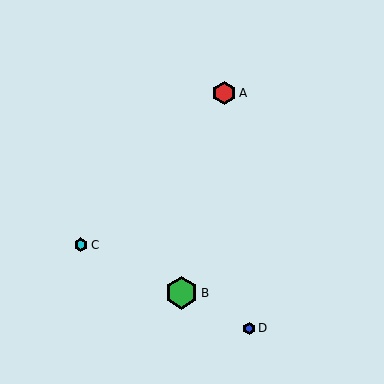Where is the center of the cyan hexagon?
The center of the cyan hexagon is at (81, 245).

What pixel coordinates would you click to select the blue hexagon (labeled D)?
Click at (249, 328) to select the blue hexagon D.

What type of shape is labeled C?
Shape C is a cyan hexagon.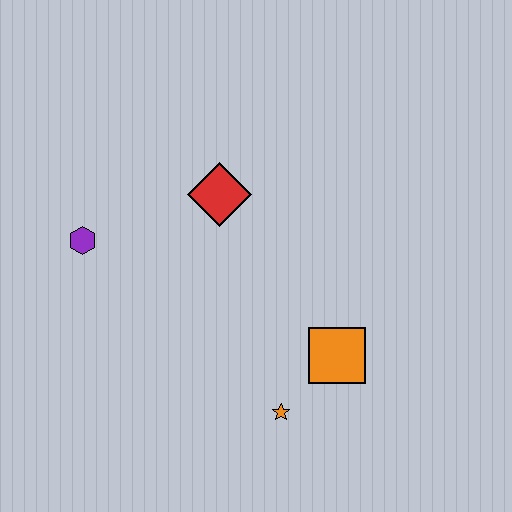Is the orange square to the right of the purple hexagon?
Yes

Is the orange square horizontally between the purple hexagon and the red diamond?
No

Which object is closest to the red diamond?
The purple hexagon is closest to the red diamond.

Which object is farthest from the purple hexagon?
The orange square is farthest from the purple hexagon.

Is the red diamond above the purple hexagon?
Yes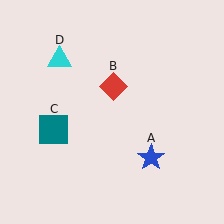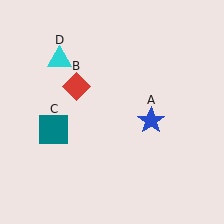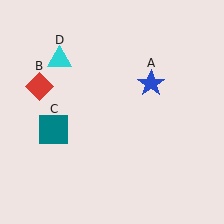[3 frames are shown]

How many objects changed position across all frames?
2 objects changed position: blue star (object A), red diamond (object B).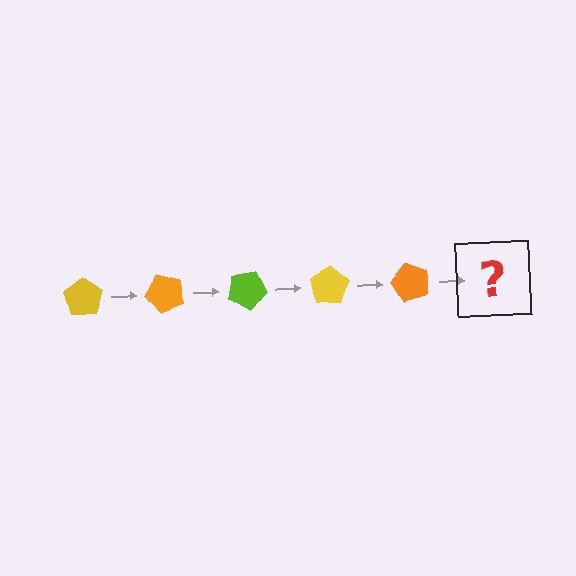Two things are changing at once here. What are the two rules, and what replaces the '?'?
The two rules are that it rotates 50 degrees each step and the color cycles through yellow, orange, and lime. The '?' should be a lime pentagon, rotated 250 degrees from the start.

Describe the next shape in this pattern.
It should be a lime pentagon, rotated 250 degrees from the start.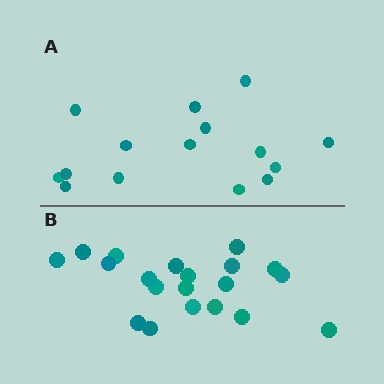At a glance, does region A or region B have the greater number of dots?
Region B (the bottom region) has more dots.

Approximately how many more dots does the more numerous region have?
Region B has about 5 more dots than region A.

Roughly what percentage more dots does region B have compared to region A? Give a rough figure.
About 35% more.